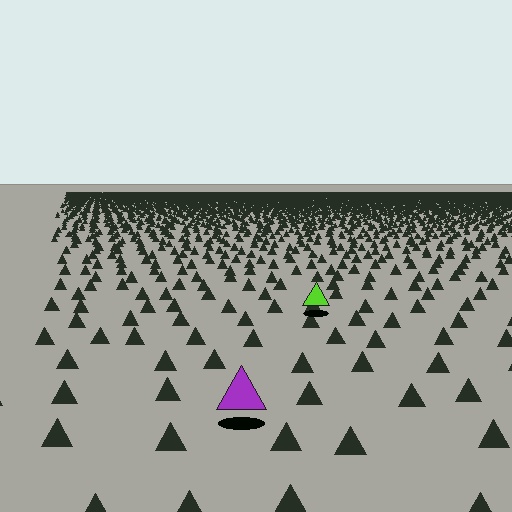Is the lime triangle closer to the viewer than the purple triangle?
No. The purple triangle is closer — you can tell from the texture gradient: the ground texture is coarser near it.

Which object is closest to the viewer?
The purple triangle is closest. The texture marks near it are larger and more spread out.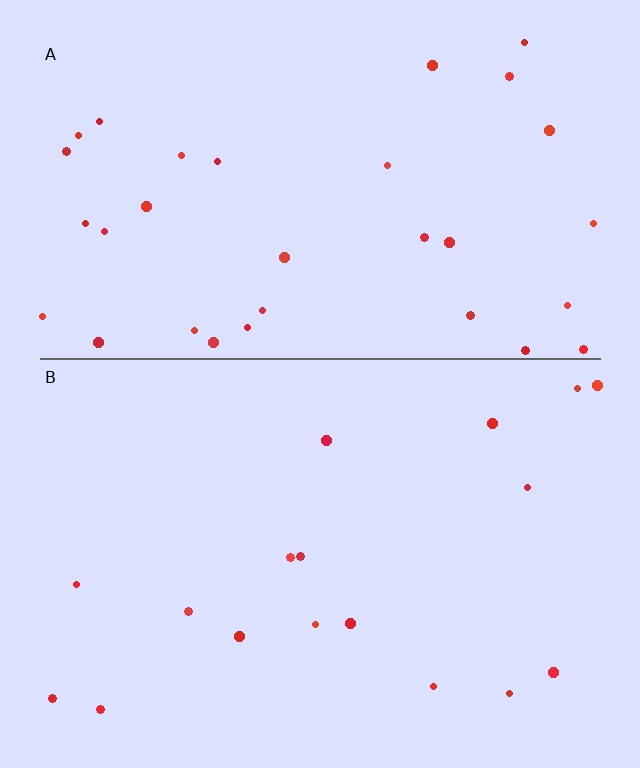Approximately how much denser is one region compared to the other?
Approximately 1.9× — region A over region B.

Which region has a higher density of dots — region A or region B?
A (the top).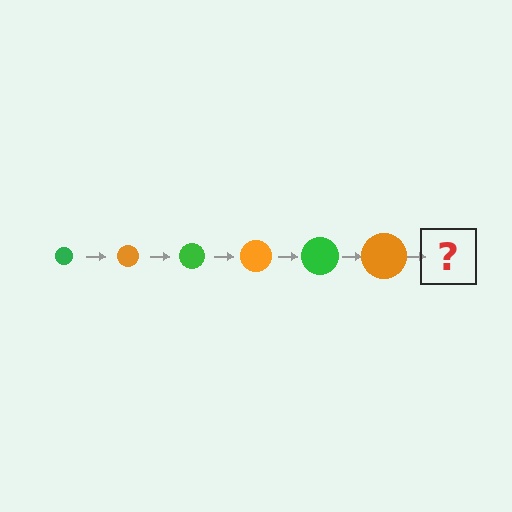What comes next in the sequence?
The next element should be a green circle, larger than the previous one.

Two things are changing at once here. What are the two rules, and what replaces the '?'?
The two rules are that the circle grows larger each step and the color cycles through green and orange. The '?' should be a green circle, larger than the previous one.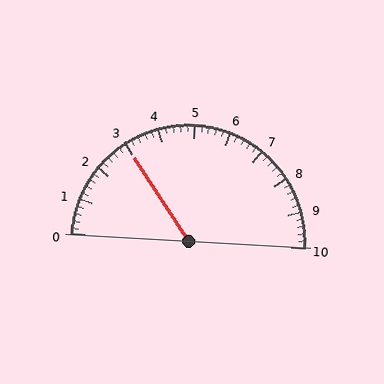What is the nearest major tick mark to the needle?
The nearest major tick mark is 3.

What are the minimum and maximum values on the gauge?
The gauge ranges from 0 to 10.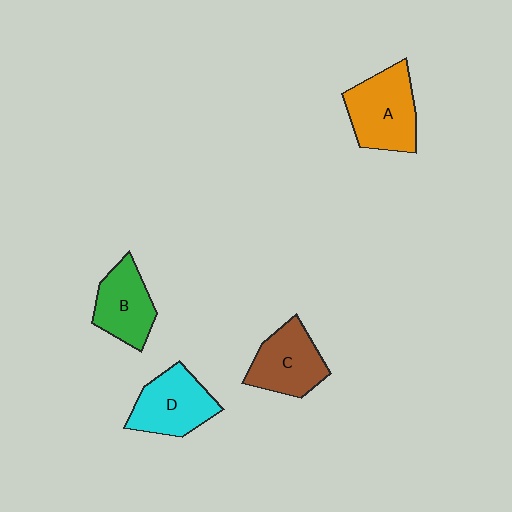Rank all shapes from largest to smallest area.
From largest to smallest: A (orange), D (cyan), C (brown), B (green).